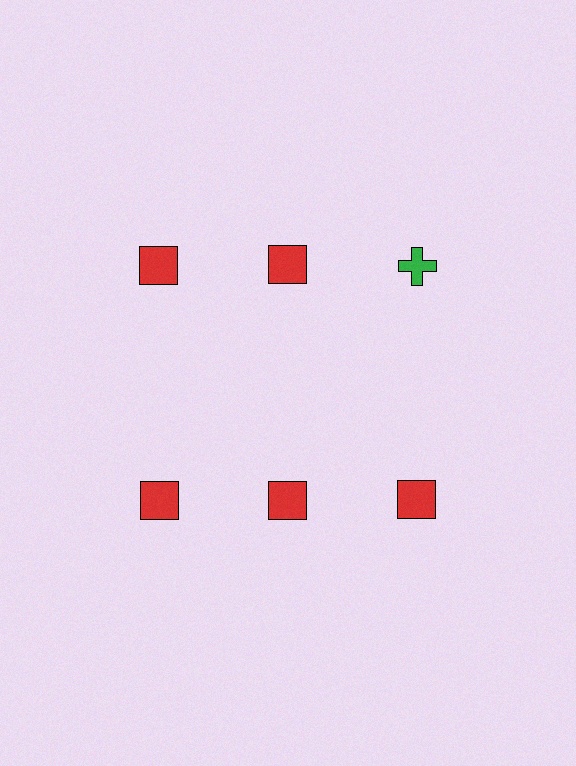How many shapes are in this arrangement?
There are 6 shapes arranged in a grid pattern.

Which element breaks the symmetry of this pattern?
The green cross in the top row, center column breaks the symmetry. All other shapes are red squares.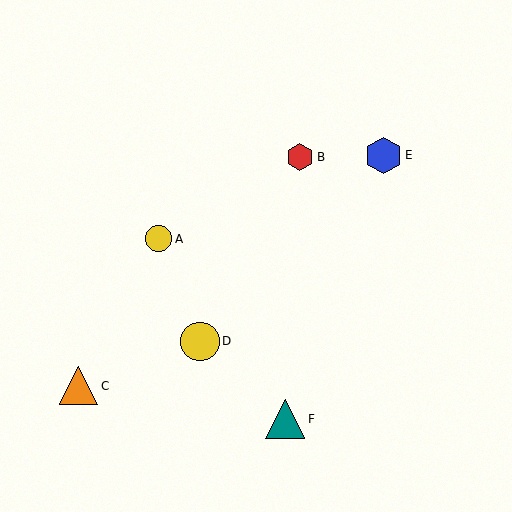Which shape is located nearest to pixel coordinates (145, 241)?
The yellow circle (labeled A) at (159, 239) is nearest to that location.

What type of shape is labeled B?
Shape B is a red hexagon.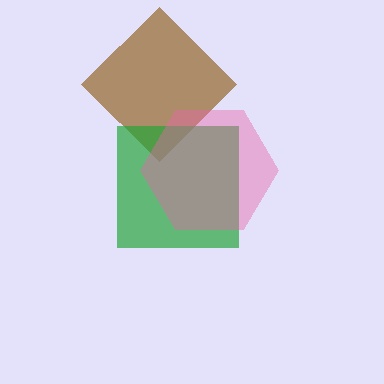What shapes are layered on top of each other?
The layered shapes are: a brown diamond, a green square, a pink hexagon.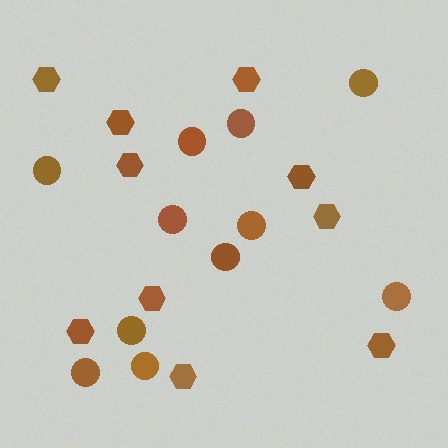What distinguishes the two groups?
There are 2 groups: one group of hexagons (10) and one group of circles (11).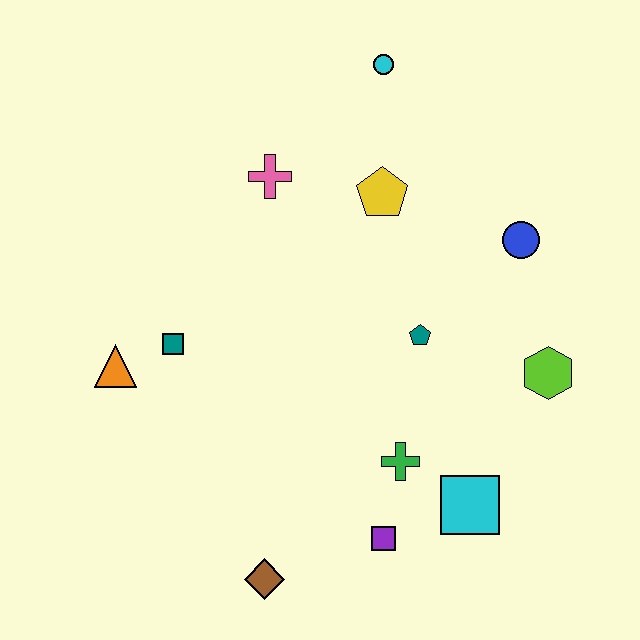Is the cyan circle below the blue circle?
No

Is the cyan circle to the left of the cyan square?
Yes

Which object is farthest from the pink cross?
The brown diamond is farthest from the pink cross.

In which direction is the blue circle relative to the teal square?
The blue circle is to the right of the teal square.